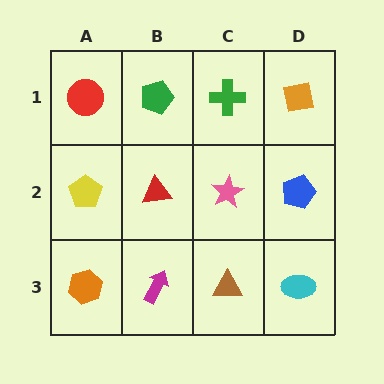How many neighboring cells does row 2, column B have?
4.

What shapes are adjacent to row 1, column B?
A red triangle (row 2, column B), a red circle (row 1, column A), a green cross (row 1, column C).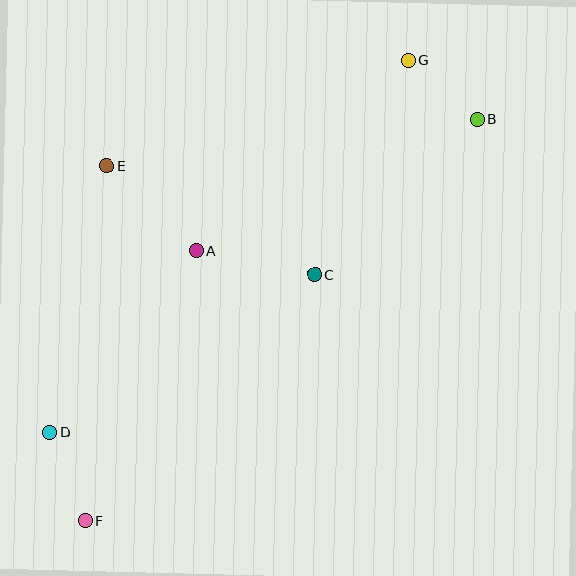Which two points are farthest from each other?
Points F and G are farthest from each other.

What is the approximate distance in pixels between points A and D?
The distance between A and D is approximately 233 pixels.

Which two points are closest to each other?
Points B and G are closest to each other.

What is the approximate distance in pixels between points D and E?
The distance between D and E is approximately 272 pixels.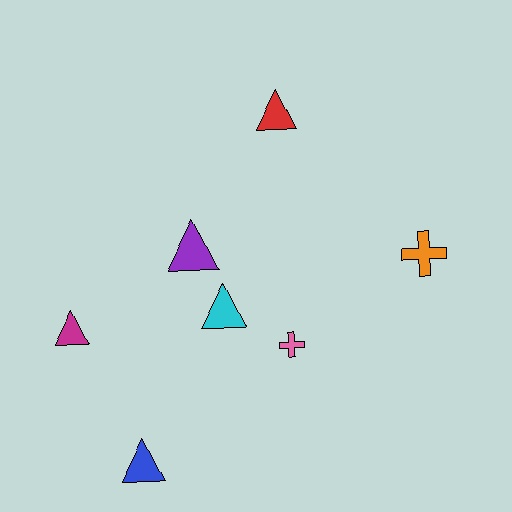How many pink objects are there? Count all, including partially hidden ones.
There is 1 pink object.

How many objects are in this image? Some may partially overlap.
There are 7 objects.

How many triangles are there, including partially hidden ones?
There are 5 triangles.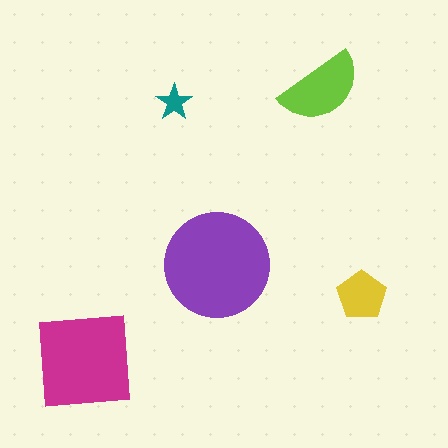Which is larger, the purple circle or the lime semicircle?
The purple circle.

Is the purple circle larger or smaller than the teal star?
Larger.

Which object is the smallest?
The teal star.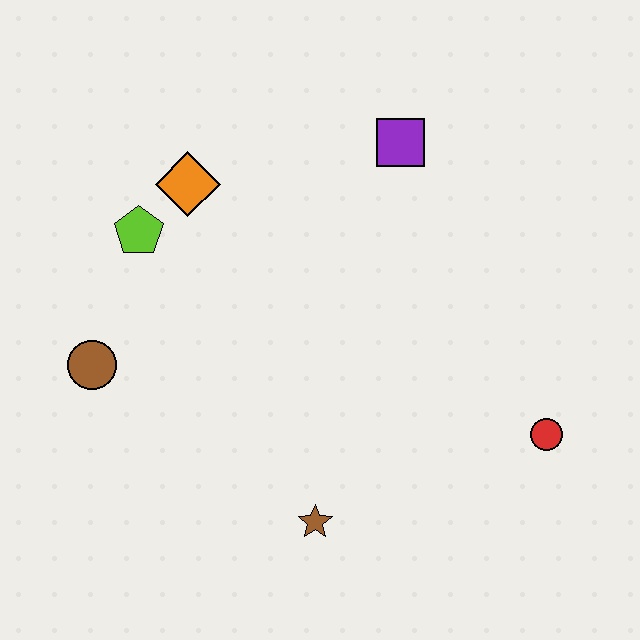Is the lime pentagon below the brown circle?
No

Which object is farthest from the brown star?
The purple square is farthest from the brown star.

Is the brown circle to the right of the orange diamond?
No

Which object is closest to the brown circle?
The lime pentagon is closest to the brown circle.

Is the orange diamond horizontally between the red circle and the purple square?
No